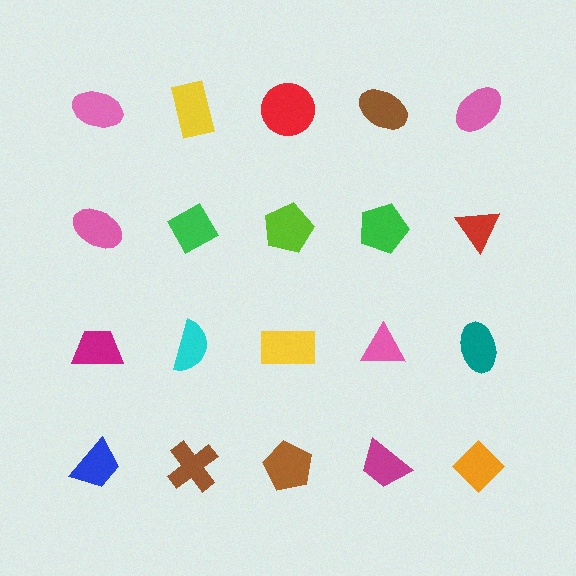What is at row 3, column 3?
A yellow rectangle.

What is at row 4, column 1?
A blue trapezoid.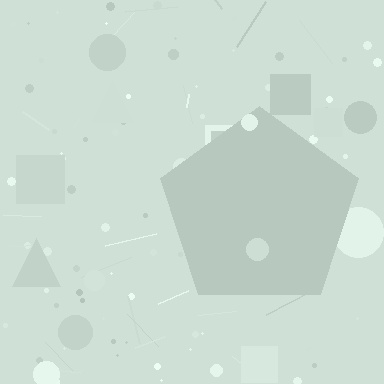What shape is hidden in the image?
A pentagon is hidden in the image.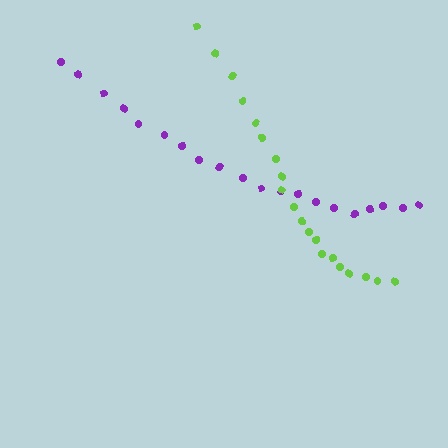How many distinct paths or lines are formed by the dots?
There are 2 distinct paths.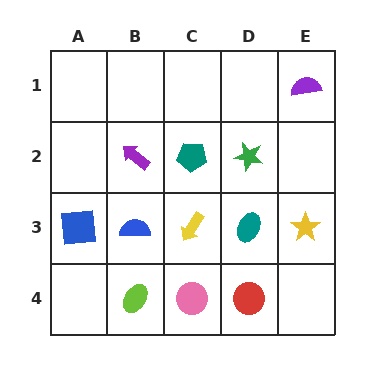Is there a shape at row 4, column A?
No, that cell is empty.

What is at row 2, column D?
A green star.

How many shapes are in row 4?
3 shapes.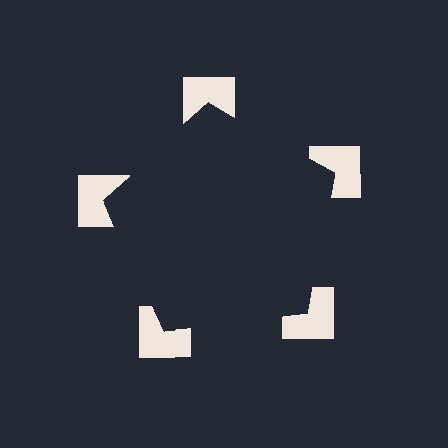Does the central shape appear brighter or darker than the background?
It typically appears slightly darker than the background, even though no actual brightness change is drawn.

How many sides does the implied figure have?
5 sides.